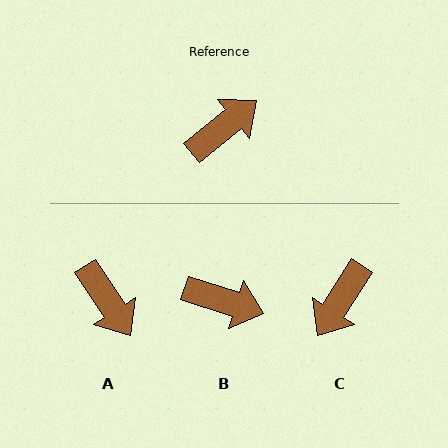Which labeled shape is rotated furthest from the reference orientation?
C, about 162 degrees away.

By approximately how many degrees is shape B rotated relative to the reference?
Approximately 57 degrees clockwise.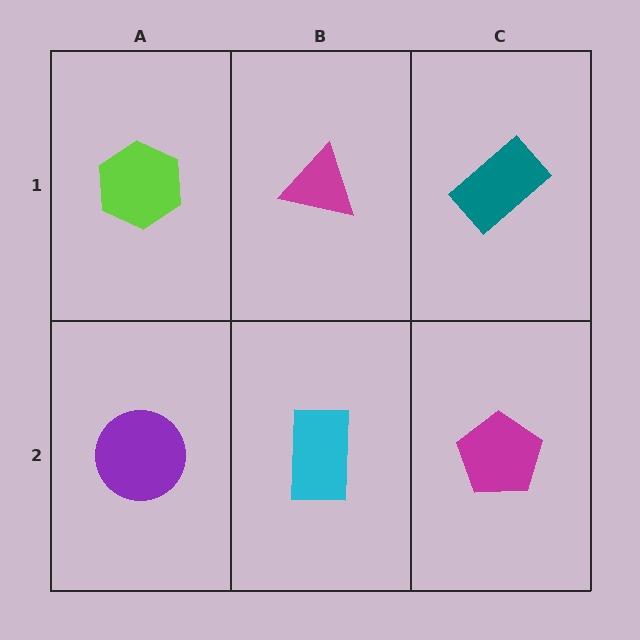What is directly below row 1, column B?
A cyan rectangle.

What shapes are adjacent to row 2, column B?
A magenta triangle (row 1, column B), a purple circle (row 2, column A), a magenta pentagon (row 2, column C).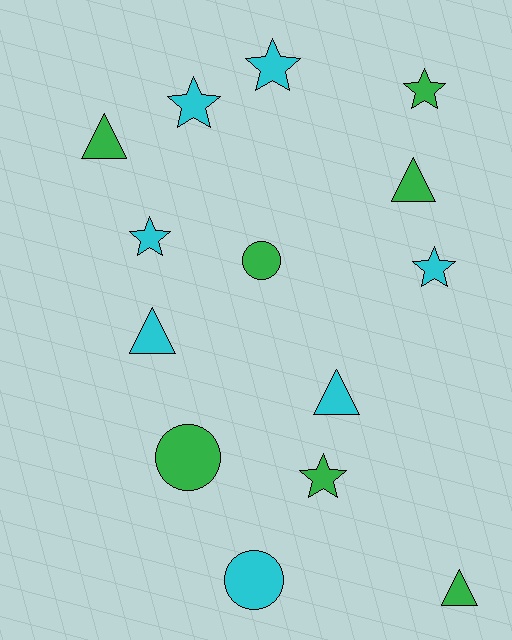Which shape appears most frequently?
Star, with 6 objects.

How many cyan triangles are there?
There are 2 cyan triangles.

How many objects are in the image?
There are 14 objects.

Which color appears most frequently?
Cyan, with 7 objects.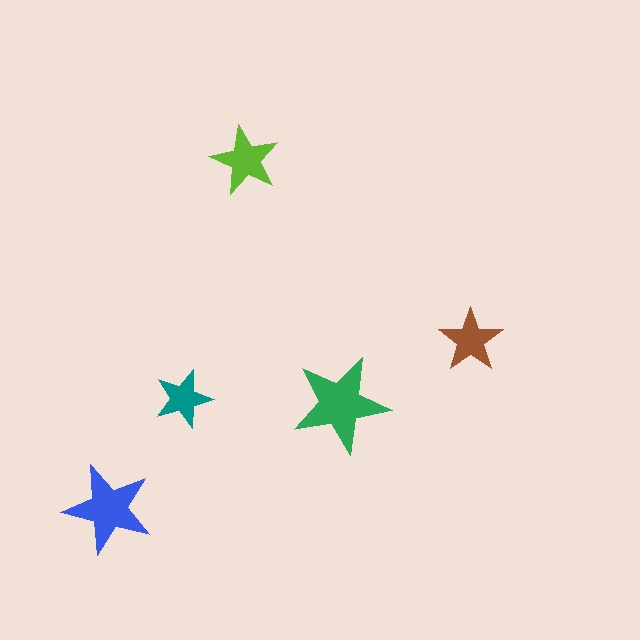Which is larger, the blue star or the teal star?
The blue one.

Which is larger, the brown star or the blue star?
The blue one.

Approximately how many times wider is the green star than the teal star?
About 1.5 times wider.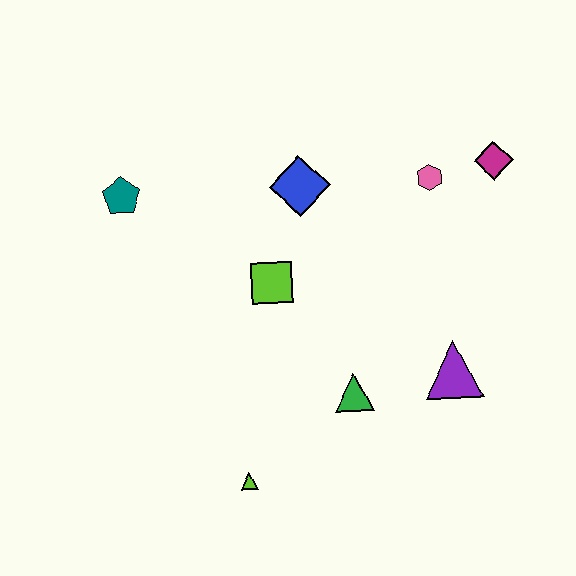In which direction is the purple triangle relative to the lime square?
The purple triangle is to the right of the lime square.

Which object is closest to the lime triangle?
The green triangle is closest to the lime triangle.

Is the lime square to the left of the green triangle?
Yes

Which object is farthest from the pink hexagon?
The lime triangle is farthest from the pink hexagon.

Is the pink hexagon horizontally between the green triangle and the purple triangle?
Yes